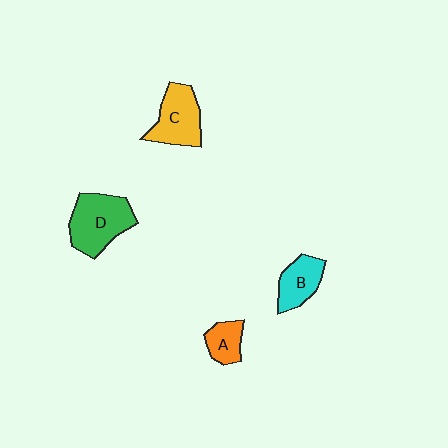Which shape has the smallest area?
Shape A (orange).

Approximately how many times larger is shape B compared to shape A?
Approximately 1.4 times.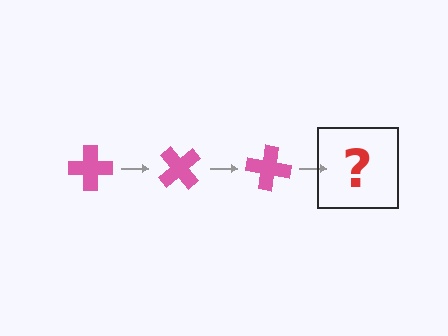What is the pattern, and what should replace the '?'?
The pattern is that the cross rotates 50 degrees each step. The '?' should be a pink cross rotated 150 degrees.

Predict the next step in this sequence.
The next step is a pink cross rotated 150 degrees.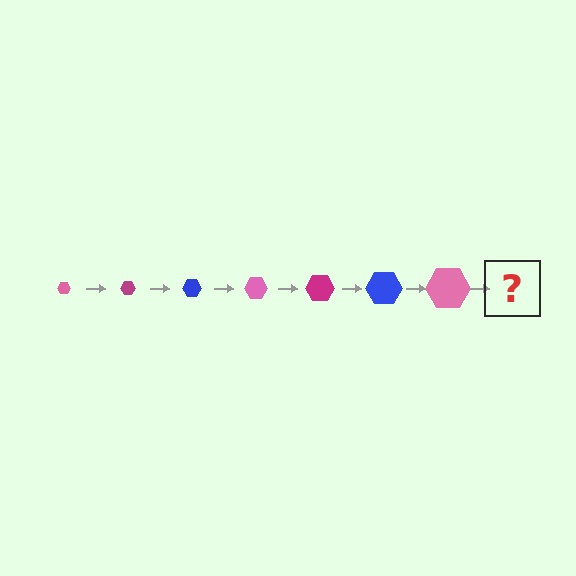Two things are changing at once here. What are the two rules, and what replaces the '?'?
The two rules are that the hexagon grows larger each step and the color cycles through pink, magenta, and blue. The '?' should be a magenta hexagon, larger than the previous one.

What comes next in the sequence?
The next element should be a magenta hexagon, larger than the previous one.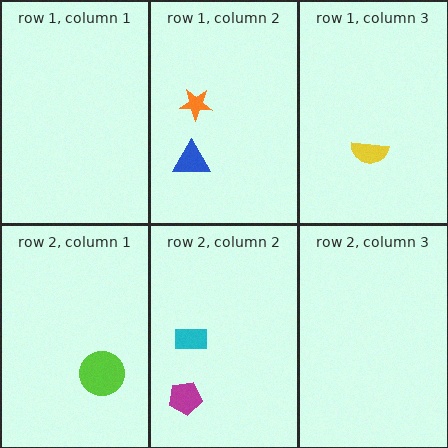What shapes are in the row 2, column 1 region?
The lime circle.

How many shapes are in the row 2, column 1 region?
1.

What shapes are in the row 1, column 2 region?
The blue triangle, the orange star.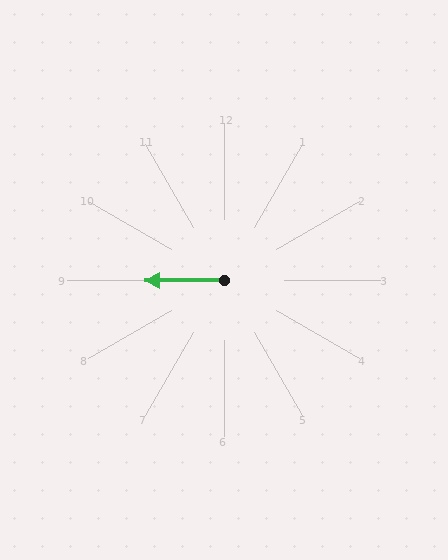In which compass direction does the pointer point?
West.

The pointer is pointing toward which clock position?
Roughly 9 o'clock.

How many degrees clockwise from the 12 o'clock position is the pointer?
Approximately 270 degrees.